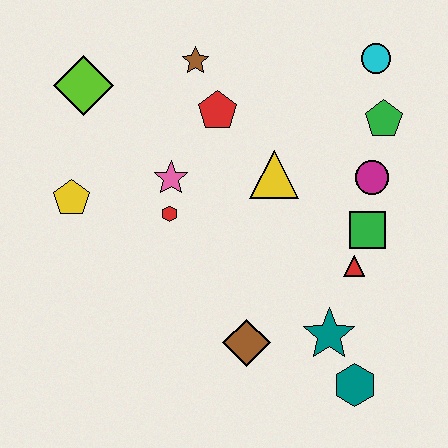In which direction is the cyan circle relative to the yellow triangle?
The cyan circle is above the yellow triangle.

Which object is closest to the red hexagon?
The pink star is closest to the red hexagon.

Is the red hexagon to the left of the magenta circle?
Yes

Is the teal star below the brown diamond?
No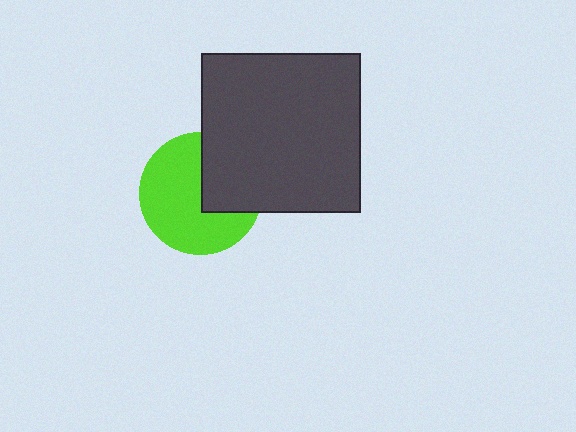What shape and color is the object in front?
The object in front is a dark gray square.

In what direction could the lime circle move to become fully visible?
The lime circle could move left. That would shift it out from behind the dark gray square entirely.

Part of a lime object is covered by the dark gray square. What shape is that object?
It is a circle.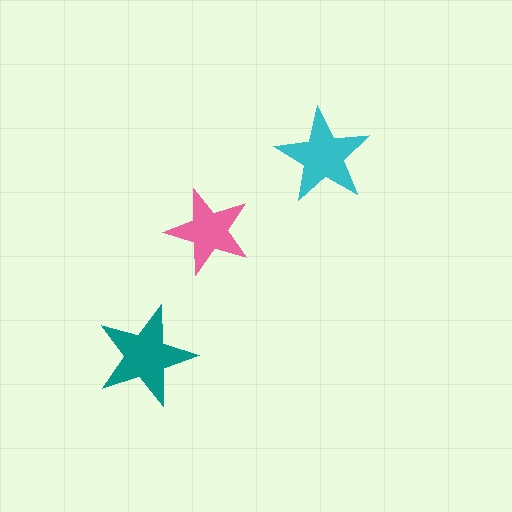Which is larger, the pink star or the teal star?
The teal one.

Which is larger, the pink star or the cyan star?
The cyan one.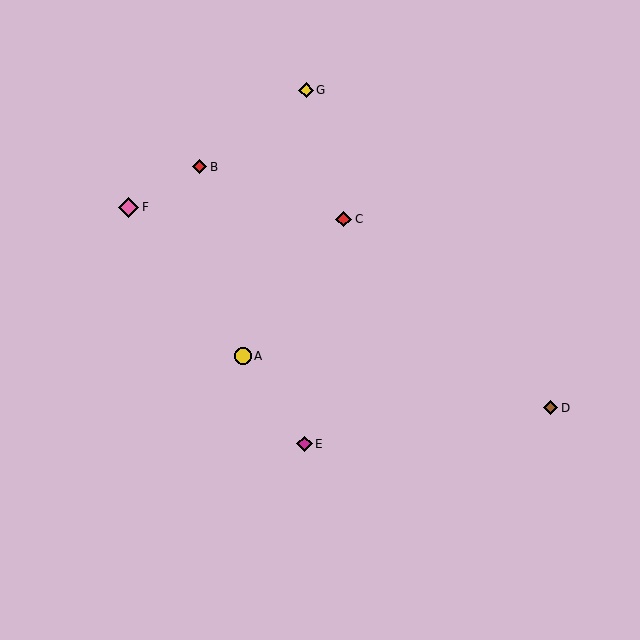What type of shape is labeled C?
Shape C is a red diamond.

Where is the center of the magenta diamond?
The center of the magenta diamond is at (305, 444).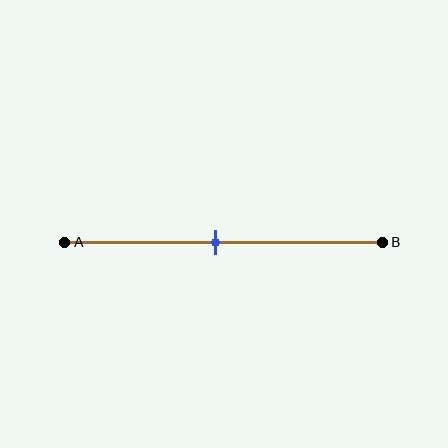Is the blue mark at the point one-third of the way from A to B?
No, the mark is at about 45% from A, not at the 33% one-third point.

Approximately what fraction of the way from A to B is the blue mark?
The blue mark is approximately 45% of the way from A to B.